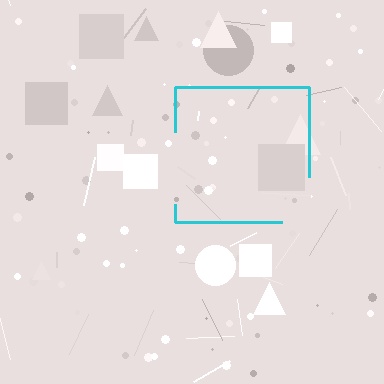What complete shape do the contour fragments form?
The contour fragments form a square.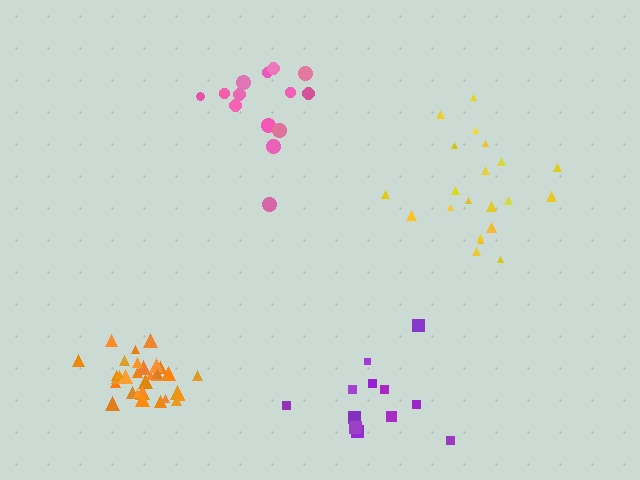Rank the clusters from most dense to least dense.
orange, yellow, pink, purple.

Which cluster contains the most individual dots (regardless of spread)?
Orange (33).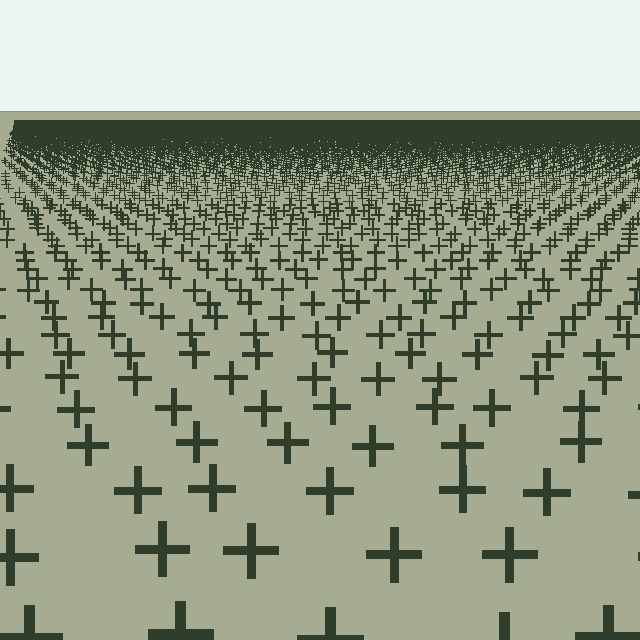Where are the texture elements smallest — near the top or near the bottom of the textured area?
Near the top.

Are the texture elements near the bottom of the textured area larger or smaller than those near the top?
Larger. Near the bottom, elements are closer to the viewer and appear at a bigger on-screen size.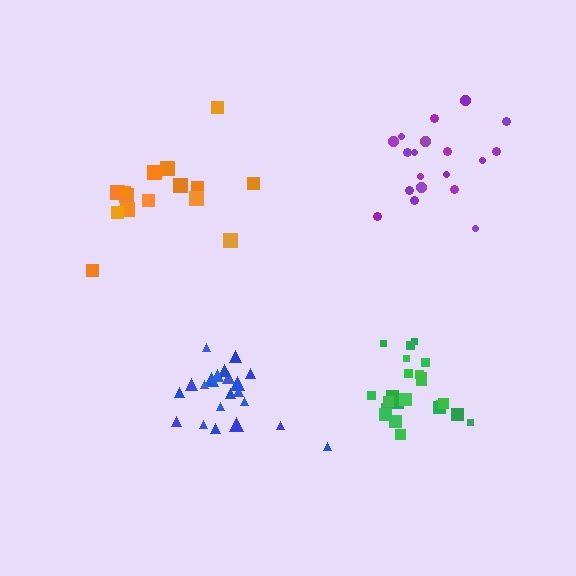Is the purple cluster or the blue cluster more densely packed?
Blue.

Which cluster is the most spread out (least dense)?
Orange.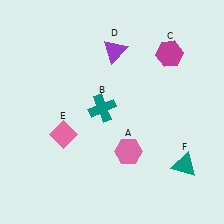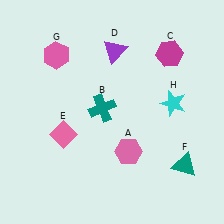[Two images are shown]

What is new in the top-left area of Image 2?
A pink hexagon (G) was added in the top-left area of Image 2.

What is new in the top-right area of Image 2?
A cyan star (H) was added in the top-right area of Image 2.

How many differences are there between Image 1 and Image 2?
There are 2 differences between the two images.